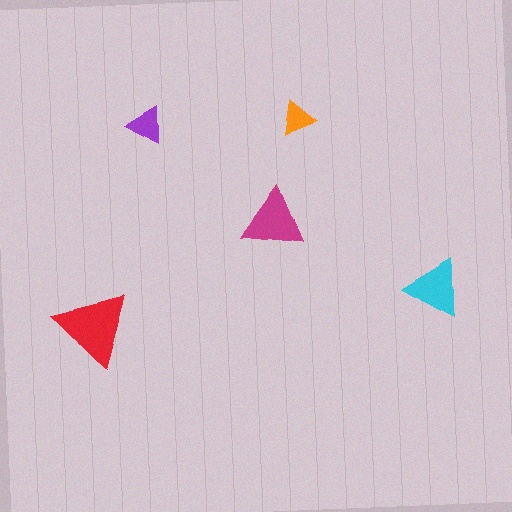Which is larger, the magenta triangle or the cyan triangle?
The magenta one.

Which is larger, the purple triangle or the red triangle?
The red one.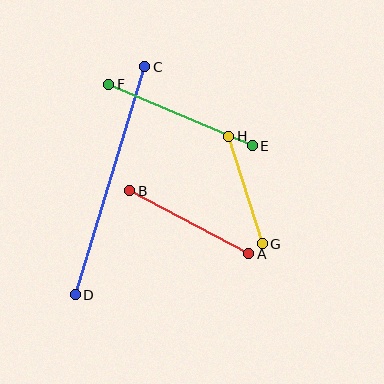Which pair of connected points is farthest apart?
Points C and D are farthest apart.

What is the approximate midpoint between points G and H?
The midpoint is at approximately (245, 190) pixels.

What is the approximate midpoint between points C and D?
The midpoint is at approximately (110, 181) pixels.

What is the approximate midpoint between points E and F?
The midpoint is at approximately (181, 115) pixels.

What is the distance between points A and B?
The distance is approximately 135 pixels.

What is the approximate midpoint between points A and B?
The midpoint is at approximately (189, 222) pixels.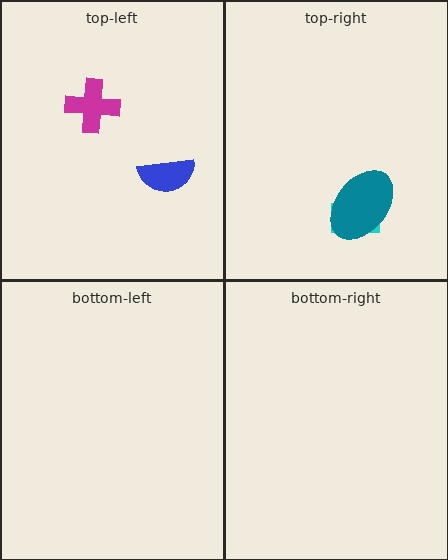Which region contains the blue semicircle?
The top-left region.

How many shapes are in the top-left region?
2.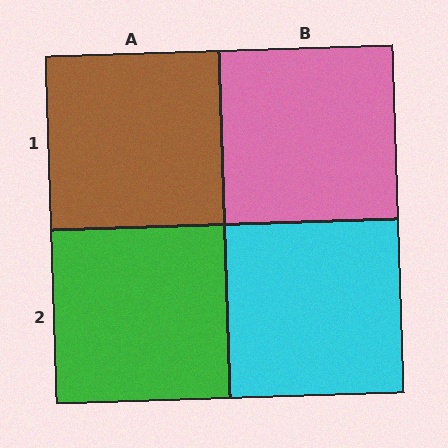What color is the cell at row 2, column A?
Green.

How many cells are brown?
1 cell is brown.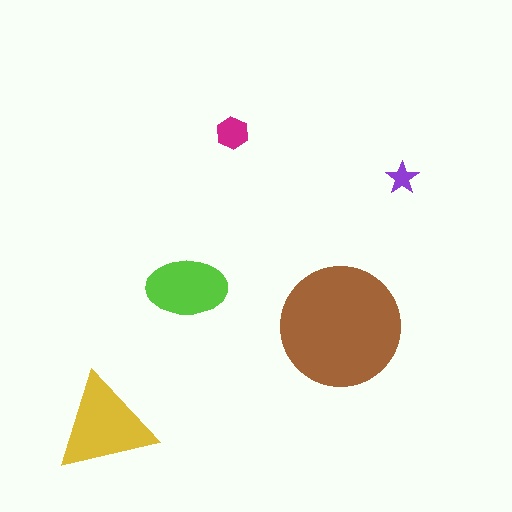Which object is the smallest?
The purple star.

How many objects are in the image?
There are 5 objects in the image.